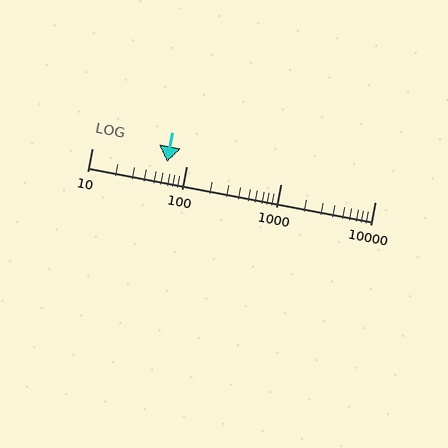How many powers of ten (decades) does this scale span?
The scale spans 3 decades, from 10 to 10000.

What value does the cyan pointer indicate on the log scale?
The pointer indicates approximately 63.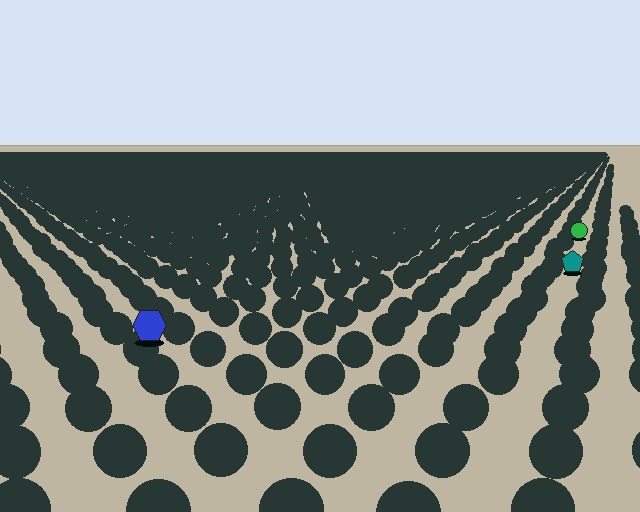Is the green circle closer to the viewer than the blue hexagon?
No. The blue hexagon is closer — you can tell from the texture gradient: the ground texture is coarser near it.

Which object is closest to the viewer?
The blue hexagon is closest. The texture marks near it are larger and more spread out.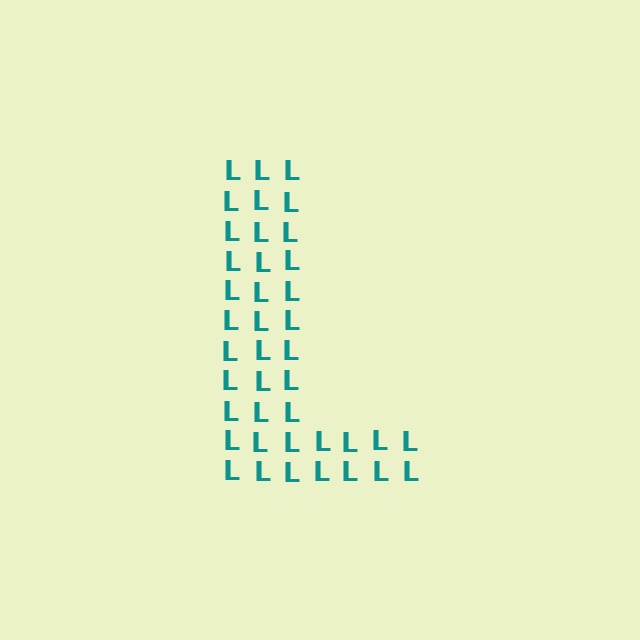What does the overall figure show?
The overall figure shows the letter L.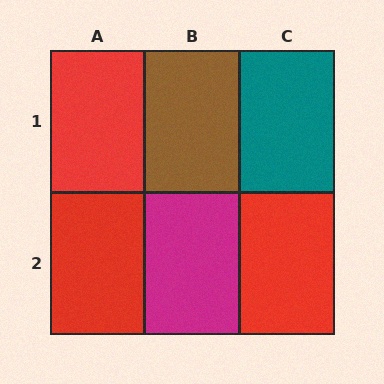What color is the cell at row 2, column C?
Red.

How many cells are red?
3 cells are red.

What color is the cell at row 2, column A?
Red.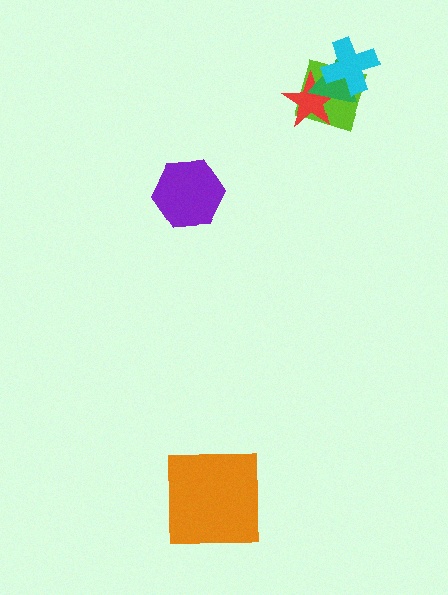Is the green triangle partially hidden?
Yes, it is partially covered by another shape.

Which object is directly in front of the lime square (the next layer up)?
The red star is directly in front of the lime square.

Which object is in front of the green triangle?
The cyan cross is in front of the green triangle.